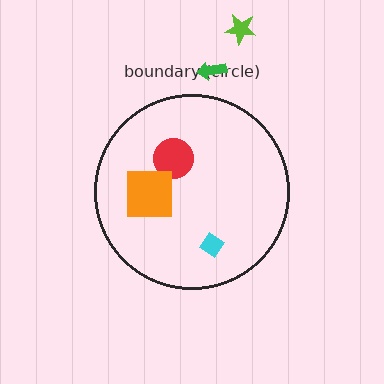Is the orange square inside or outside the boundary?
Inside.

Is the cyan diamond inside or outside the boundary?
Inside.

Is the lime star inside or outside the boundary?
Outside.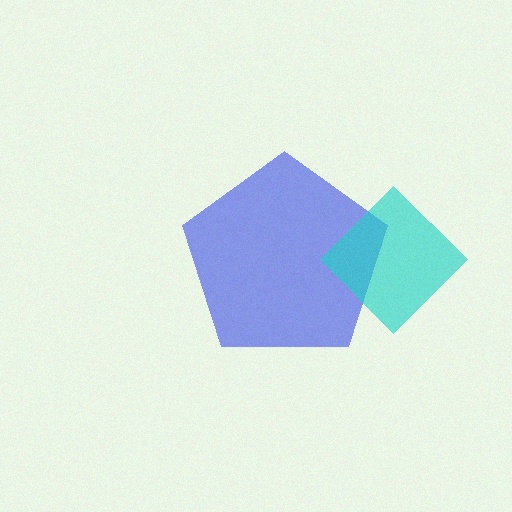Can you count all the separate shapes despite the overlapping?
Yes, there are 2 separate shapes.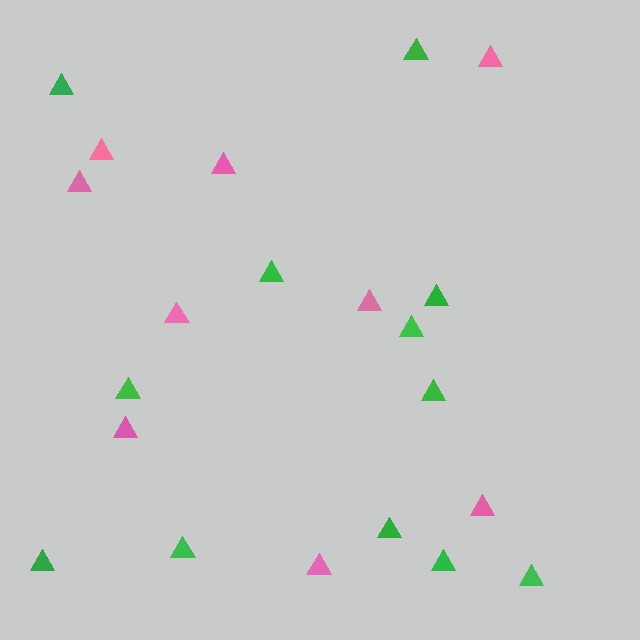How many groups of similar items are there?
There are 2 groups: one group of green triangles (12) and one group of pink triangles (9).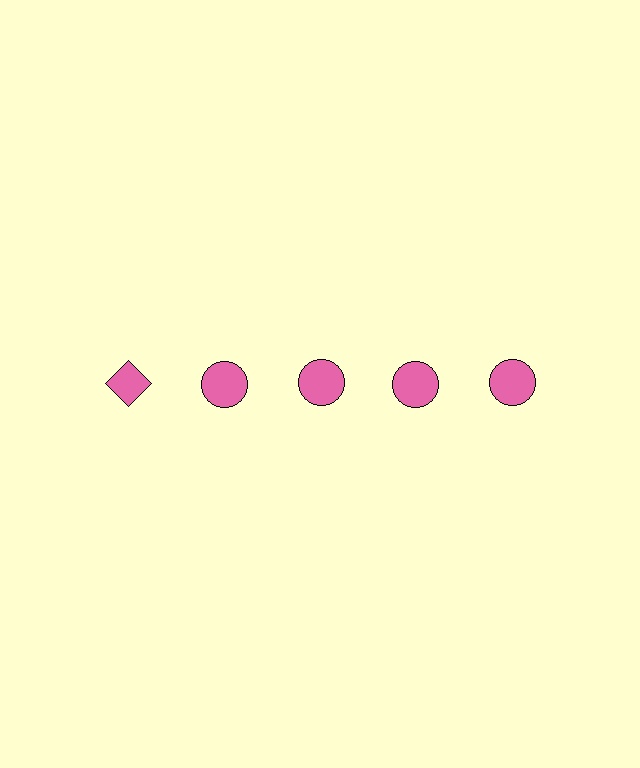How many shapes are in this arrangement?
There are 5 shapes arranged in a grid pattern.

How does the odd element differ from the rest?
It has a different shape: diamond instead of circle.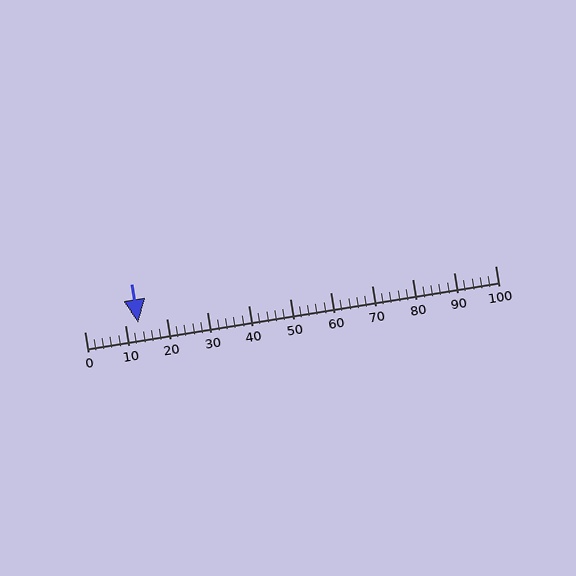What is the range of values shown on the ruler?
The ruler shows values from 0 to 100.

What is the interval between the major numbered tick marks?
The major tick marks are spaced 10 units apart.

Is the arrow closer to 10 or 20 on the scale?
The arrow is closer to 10.